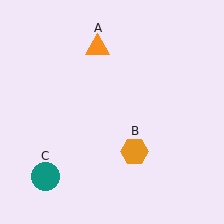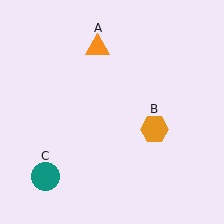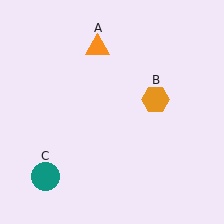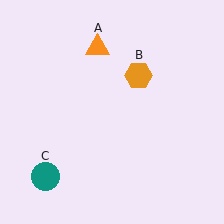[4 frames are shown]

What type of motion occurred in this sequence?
The orange hexagon (object B) rotated counterclockwise around the center of the scene.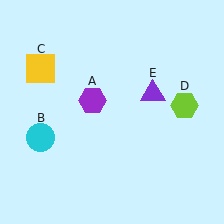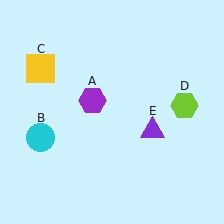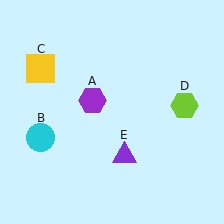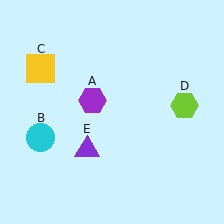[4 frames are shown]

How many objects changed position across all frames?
1 object changed position: purple triangle (object E).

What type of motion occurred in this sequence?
The purple triangle (object E) rotated clockwise around the center of the scene.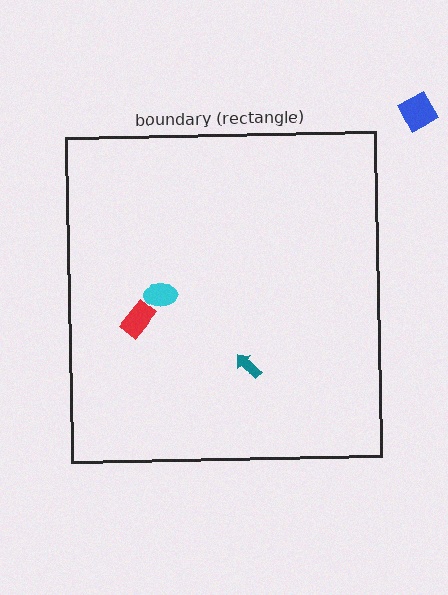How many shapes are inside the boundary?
3 inside, 1 outside.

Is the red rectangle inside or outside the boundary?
Inside.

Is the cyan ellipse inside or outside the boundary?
Inside.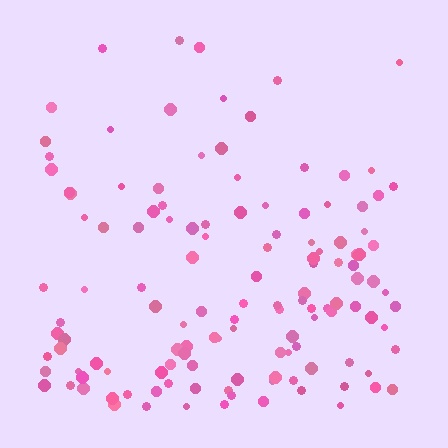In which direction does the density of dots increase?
From top to bottom, with the bottom side densest.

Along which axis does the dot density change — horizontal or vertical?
Vertical.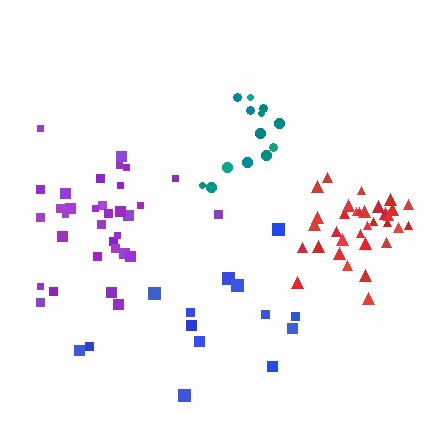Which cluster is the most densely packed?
Red.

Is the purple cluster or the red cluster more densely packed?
Red.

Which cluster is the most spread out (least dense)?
Blue.